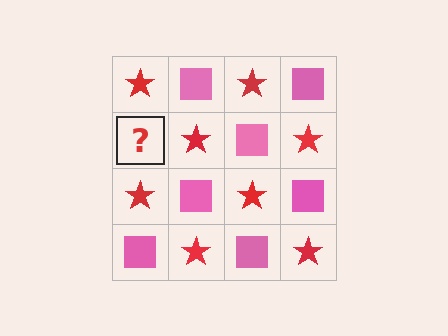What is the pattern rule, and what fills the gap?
The rule is that it alternates red star and pink square in a checkerboard pattern. The gap should be filled with a pink square.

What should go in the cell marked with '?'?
The missing cell should contain a pink square.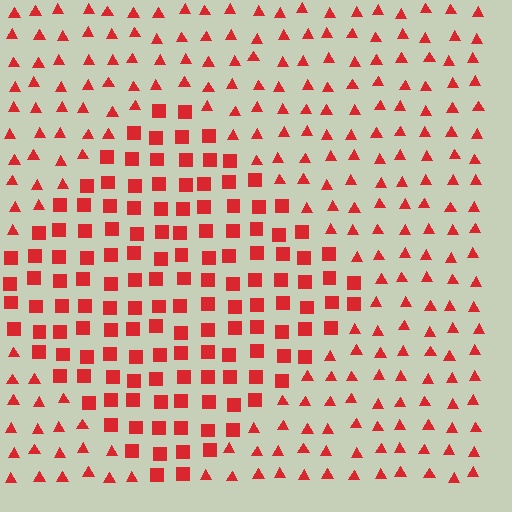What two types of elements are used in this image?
The image uses squares inside the diamond region and triangles outside it.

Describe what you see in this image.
The image is filled with small red elements arranged in a uniform grid. A diamond-shaped region contains squares, while the surrounding area contains triangles. The boundary is defined purely by the change in element shape.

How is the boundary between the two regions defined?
The boundary is defined by a change in element shape: squares inside vs. triangles outside. All elements share the same color and spacing.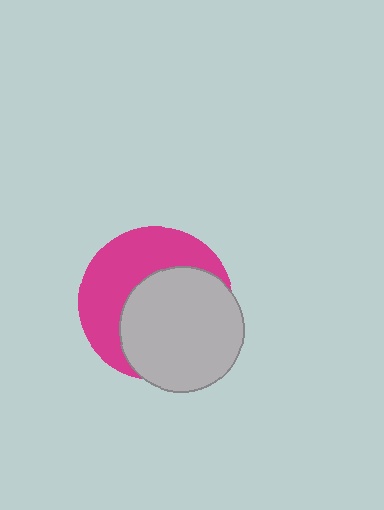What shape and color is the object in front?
The object in front is a light gray circle.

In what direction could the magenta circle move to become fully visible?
The magenta circle could move toward the upper-left. That would shift it out from behind the light gray circle entirely.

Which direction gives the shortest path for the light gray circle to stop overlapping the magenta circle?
Moving toward the lower-right gives the shortest separation.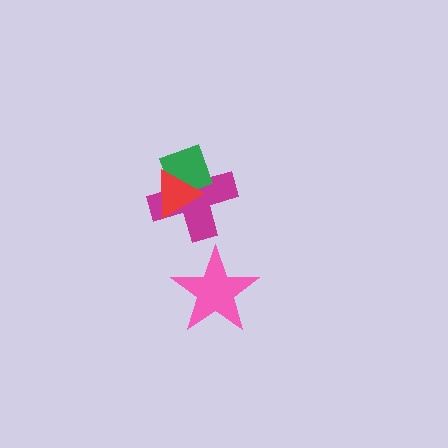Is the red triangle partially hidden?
No, no other shape covers it.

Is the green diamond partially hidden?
Yes, it is partially covered by another shape.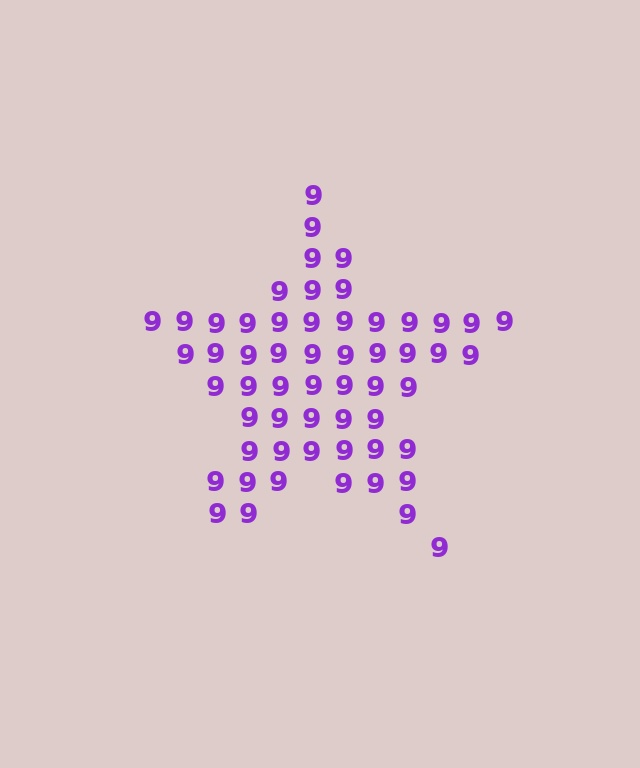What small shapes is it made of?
It is made of small digit 9's.